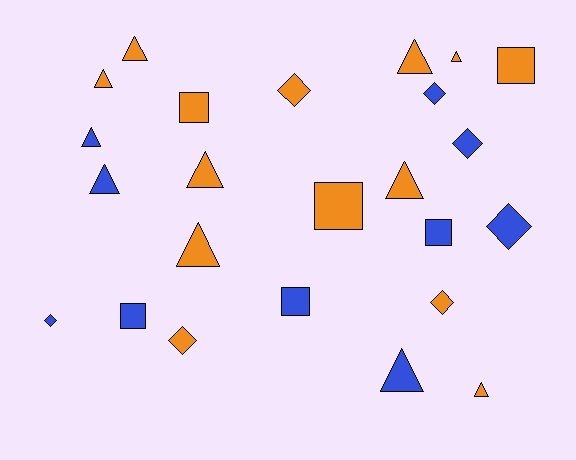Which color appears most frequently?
Orange, with 14 objects.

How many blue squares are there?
There are 3 blue squares.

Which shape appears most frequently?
Triangle, with 11 objects.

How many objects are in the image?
There are 24 objects.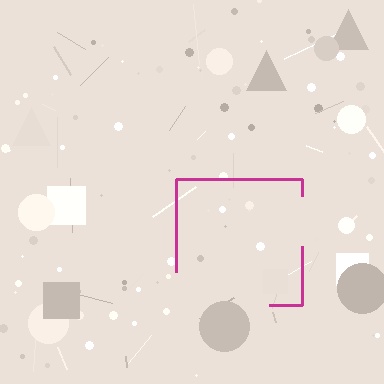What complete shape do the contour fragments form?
The contour fragments form a square.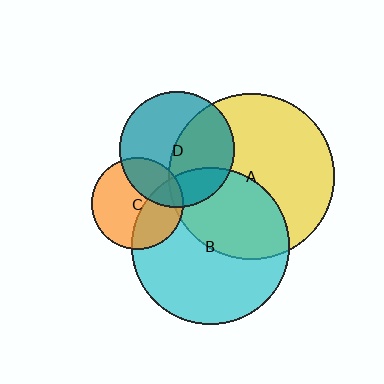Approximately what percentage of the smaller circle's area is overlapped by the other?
Approximately 30%.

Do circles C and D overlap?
Yes.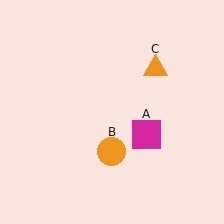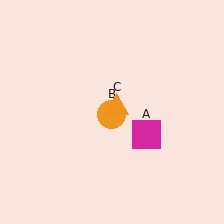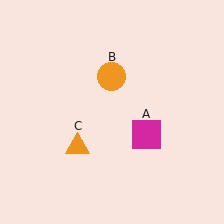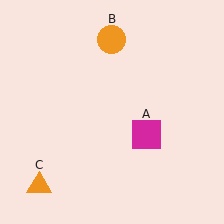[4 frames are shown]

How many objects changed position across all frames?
2 objects changed position: orange circle (object B), orange triangle (object C).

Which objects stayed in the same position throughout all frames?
Magenta square (object A) remained stationary.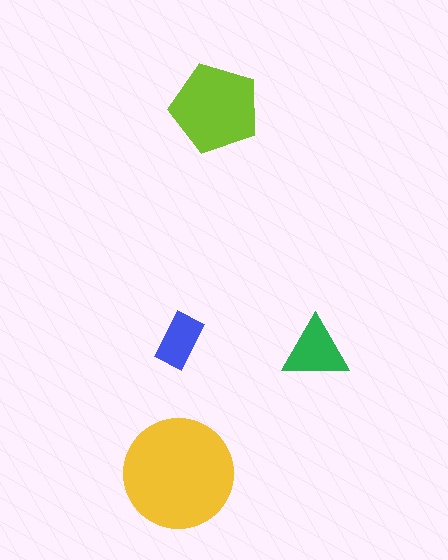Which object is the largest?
The yellow circle.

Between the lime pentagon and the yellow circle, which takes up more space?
The yellow circle.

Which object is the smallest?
The blue rectangle.